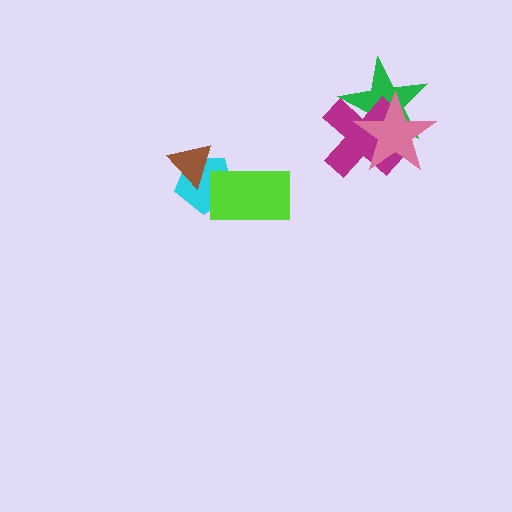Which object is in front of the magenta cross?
The pink star is in front of the magenta cross.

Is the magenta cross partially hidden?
Yes, it is partially covered by another shape.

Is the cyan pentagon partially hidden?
Yes, it is partially covered by another shape.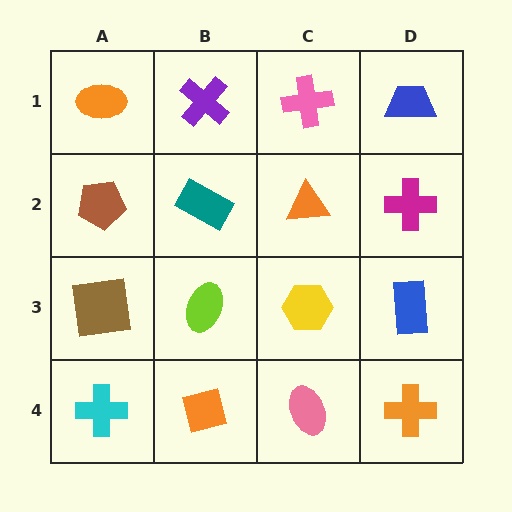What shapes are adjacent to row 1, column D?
A magenta cross (row 2, column D), a pink cross (row 1, column C).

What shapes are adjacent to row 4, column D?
A blue rectangle (row 3, column D), a pink ellipse (row 4, column C).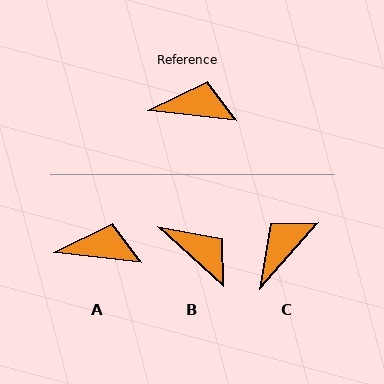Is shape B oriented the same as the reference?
No, it is off by about 36 degrees.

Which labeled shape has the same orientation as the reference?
A.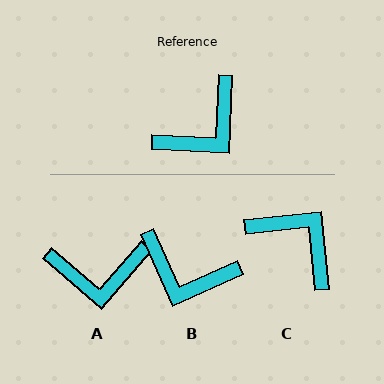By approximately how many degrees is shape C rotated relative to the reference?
Approximately 98 degrees counter-clockwise.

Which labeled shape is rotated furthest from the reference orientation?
C, about 98 degrees away.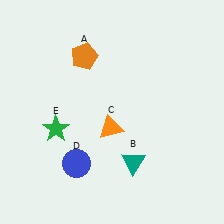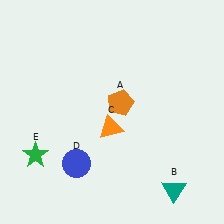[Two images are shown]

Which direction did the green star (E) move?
The green star (E) moved down.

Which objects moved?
The objects that moved are: the orange pentagon (A), the teal triangle (B), the green star (E).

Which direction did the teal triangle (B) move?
The teal triangle (B) moved right.